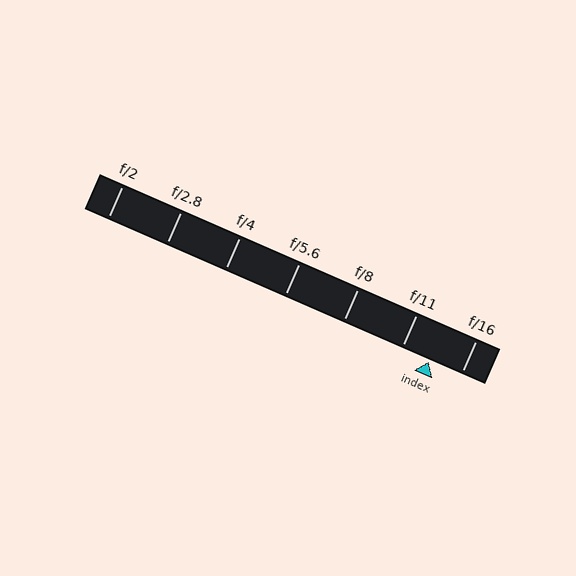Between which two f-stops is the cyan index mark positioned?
The index mark is between f/11 and f/16.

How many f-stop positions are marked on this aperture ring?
There are 7 f-stop positions marked.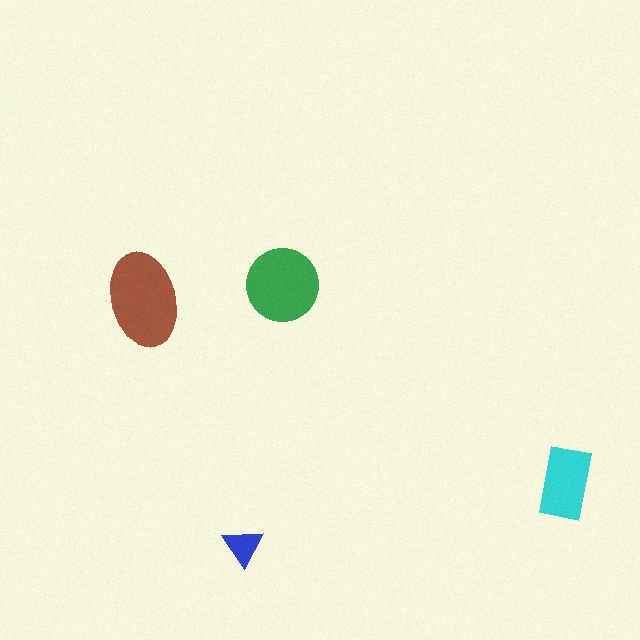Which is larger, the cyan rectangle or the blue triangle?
The cyan rectangle.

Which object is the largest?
The brown ellipse.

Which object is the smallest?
The blue triangle.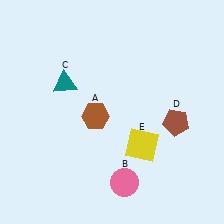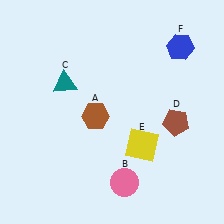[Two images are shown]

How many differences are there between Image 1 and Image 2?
There is 1 difference between the two images.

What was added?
A blue hexagon (F) was added in Image 2.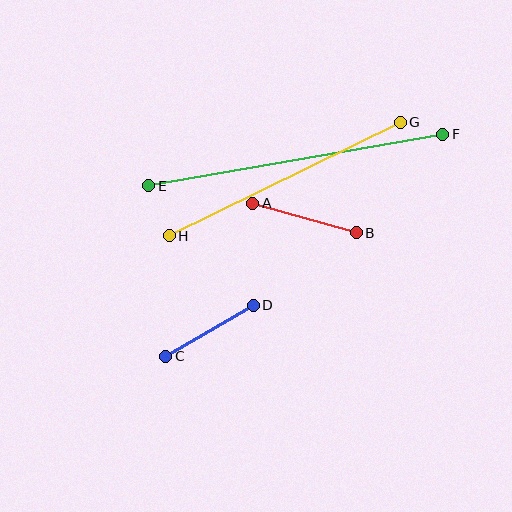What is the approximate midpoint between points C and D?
The midpoint is at approximately (209, 331) pixels.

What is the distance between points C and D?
The distance is approximately 101 pixels.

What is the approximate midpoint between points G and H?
The midpoint is at approximately (285, 179) pixels.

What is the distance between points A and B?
The distance is approximately 108 pixels.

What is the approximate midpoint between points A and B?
The midpoint is at approximately (304, 218) pixels.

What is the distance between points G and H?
The distance is approximately 257 pixels.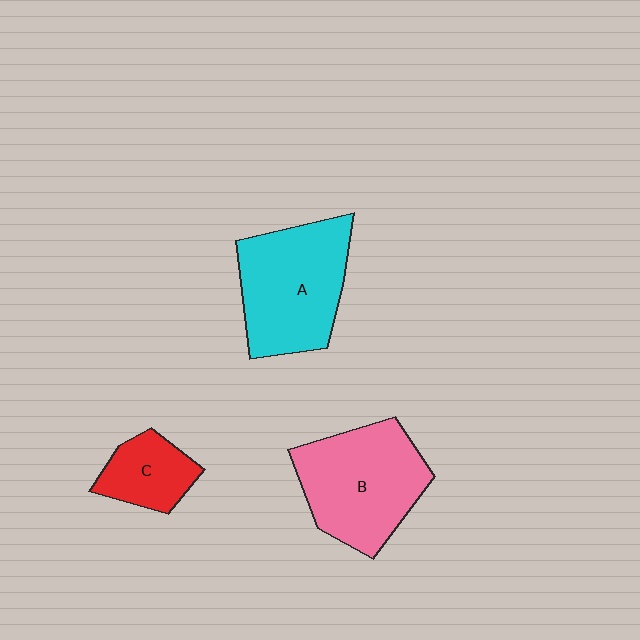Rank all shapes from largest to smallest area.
From largest to smallest: B (pink), A (cyan), C (red).